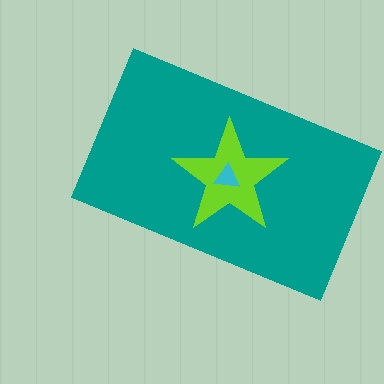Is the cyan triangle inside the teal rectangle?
Yes.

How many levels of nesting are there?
3.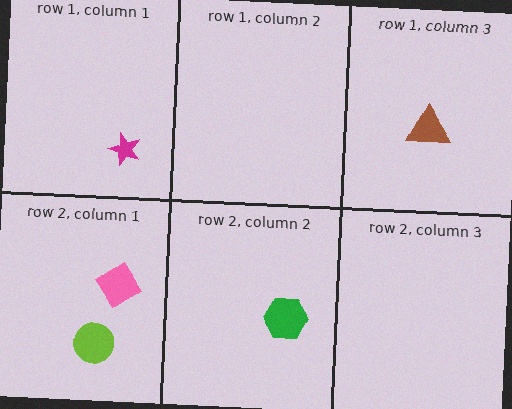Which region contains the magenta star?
The row 1, column 1 region.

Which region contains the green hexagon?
The row 2, column 2 region.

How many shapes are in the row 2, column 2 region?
1.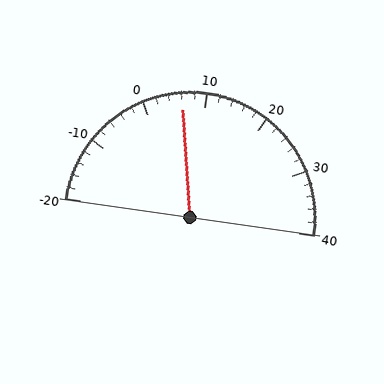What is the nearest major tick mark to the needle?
The nearest major tick mark is 10.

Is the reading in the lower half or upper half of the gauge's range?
The reading is in the lower half of the range (-20 to 40).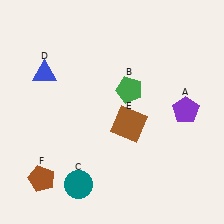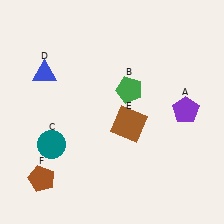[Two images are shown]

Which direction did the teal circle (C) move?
The teal circle (C) moved up.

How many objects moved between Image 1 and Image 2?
1 object moved between the two images.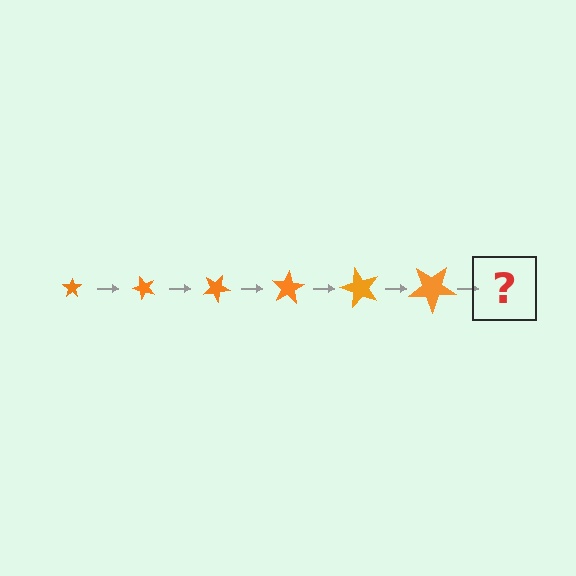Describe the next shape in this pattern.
It should be a star, larger than the previous one and rotated 300 degrees from the start.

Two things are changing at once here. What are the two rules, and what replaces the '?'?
The two rules are that the star grows larger each step and it rotates 50 degrees each step. The '?' should be a star, larger than the previous one and rotated 300 degrees from the start.